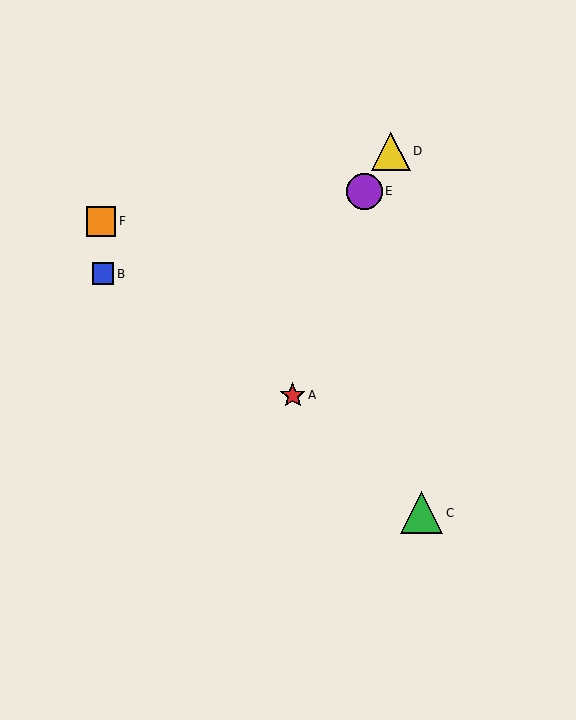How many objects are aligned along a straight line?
3 objects (A, C, F) are aligned along a straight line.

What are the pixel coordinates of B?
Object B is at (103, 274).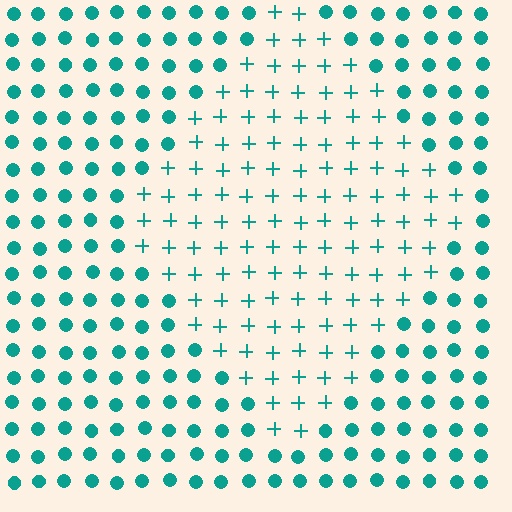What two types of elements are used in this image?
The image uses plus signs inside the diamond region and circles outside it.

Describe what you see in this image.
The image is filled with small teal elements arranged in a uniform grid. A diamond-shaped region contains plus signs, while the surrounding area contains circles. The boundary is defined purely by the change in element shape.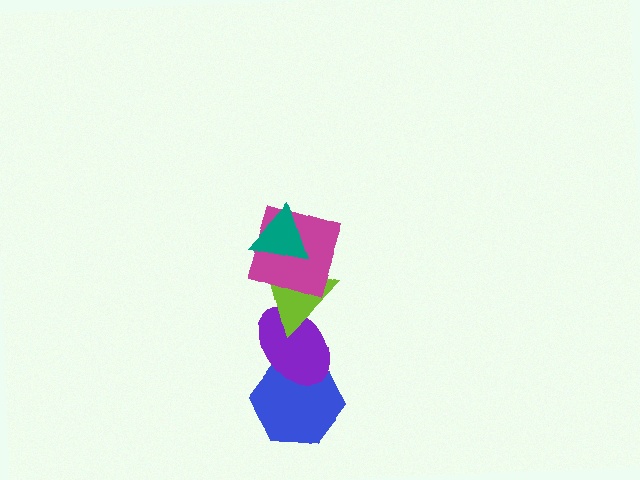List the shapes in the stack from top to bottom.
From top to bottom: the teal triangle, the magenta square, the lime triangle, the purple ellipse, the blue hexagon.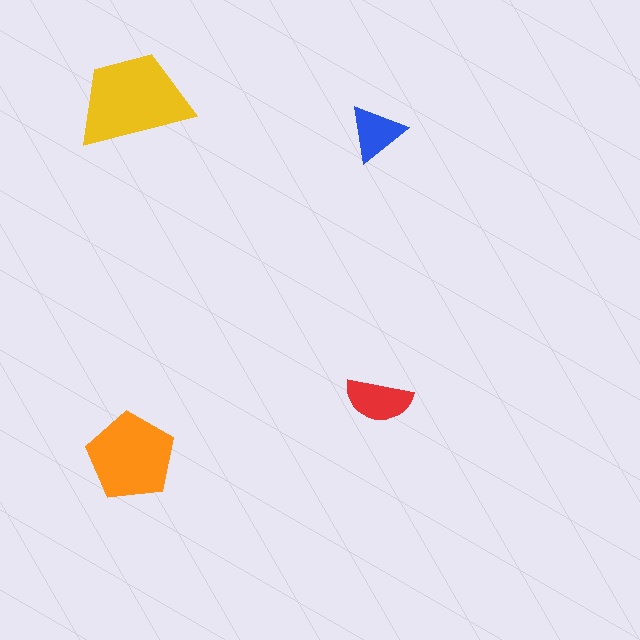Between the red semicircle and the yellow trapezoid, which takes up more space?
The yellow trapezoid.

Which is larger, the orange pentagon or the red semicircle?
The orange pentagon.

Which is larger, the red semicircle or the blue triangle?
The red semicircle.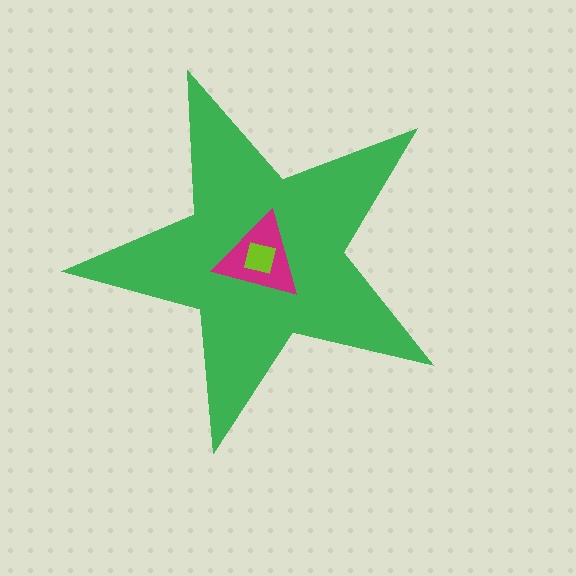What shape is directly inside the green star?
The magenta triangle.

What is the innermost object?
The lime square.